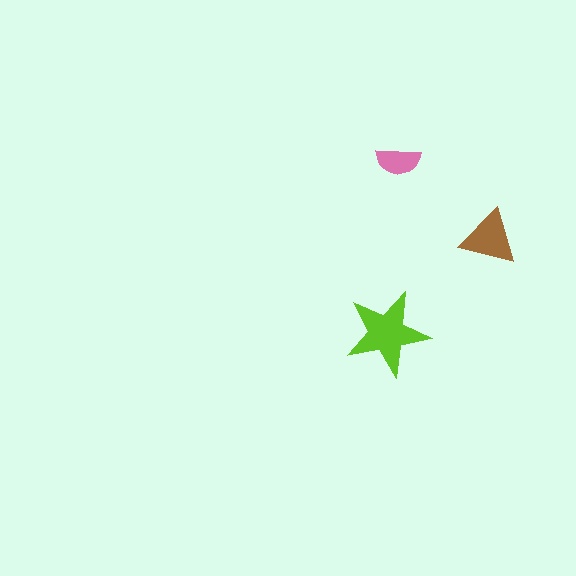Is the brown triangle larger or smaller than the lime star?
Smaller.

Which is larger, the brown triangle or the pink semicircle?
The brown triangle.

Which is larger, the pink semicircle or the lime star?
The lime star.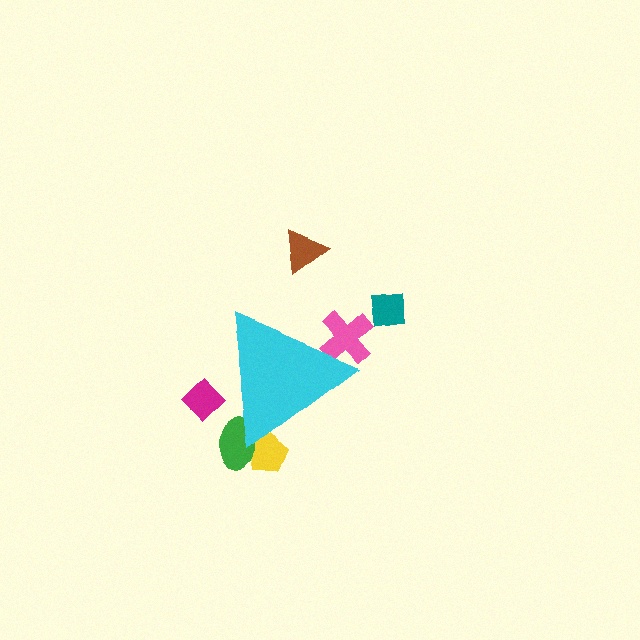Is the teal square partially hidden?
No, the teal square is fully visible.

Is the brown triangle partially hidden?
No, the brown triangle is fully visible.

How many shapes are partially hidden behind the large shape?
4 shapes are partially hidden.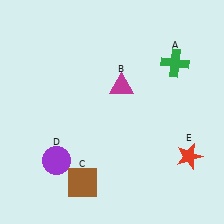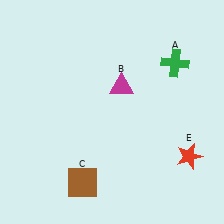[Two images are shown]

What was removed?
The purple circle (D) was removed in Image 2.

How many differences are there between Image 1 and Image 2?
There is 1 difference between the two images.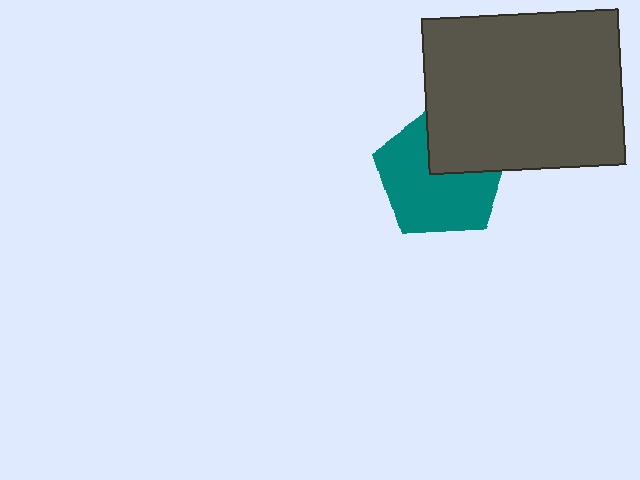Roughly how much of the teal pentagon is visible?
Most of it is visible (roughly 66%).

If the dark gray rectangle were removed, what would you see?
You would see the complete teal pentagon.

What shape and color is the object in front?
The object in front is a dark gray rectangle.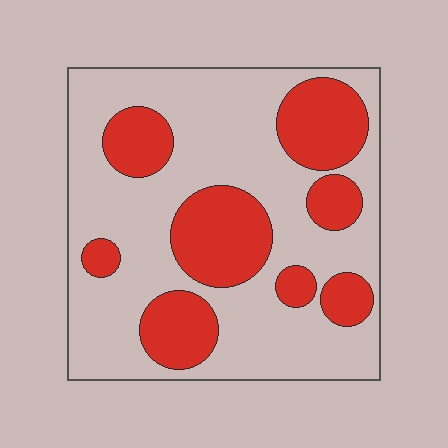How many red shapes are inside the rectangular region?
8.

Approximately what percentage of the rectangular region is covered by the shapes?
Approximately 30%.